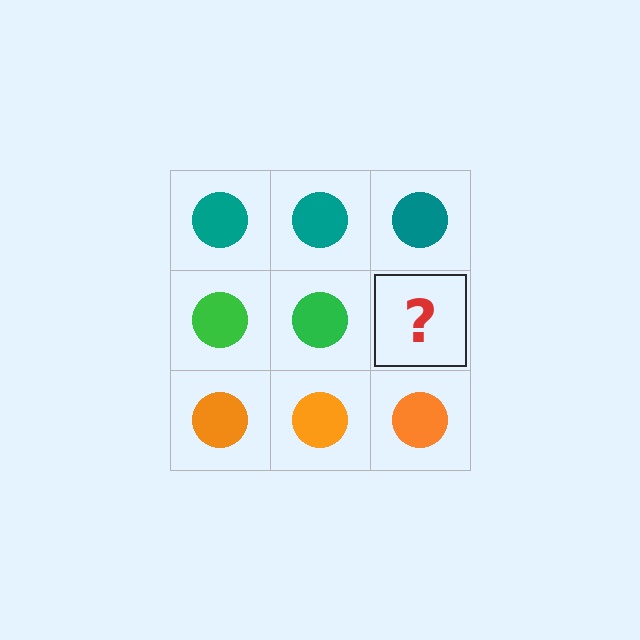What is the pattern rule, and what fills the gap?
The rule is that each row has a consistent color. The gap should be filled with a green circle.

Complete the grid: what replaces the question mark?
The question mark should be replaced with a green circle.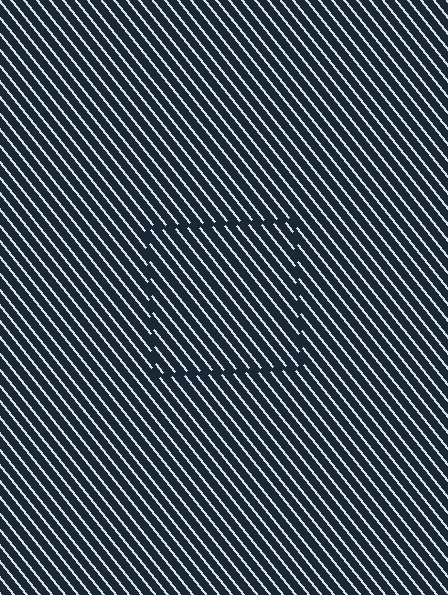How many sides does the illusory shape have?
4 sides — the line-ends trace a square.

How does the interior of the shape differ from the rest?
The interior of the shape contains the same grating, shifted by half a period — the contour is defined by the phase discontinuity where line-ends from the inner and outer gratings abut.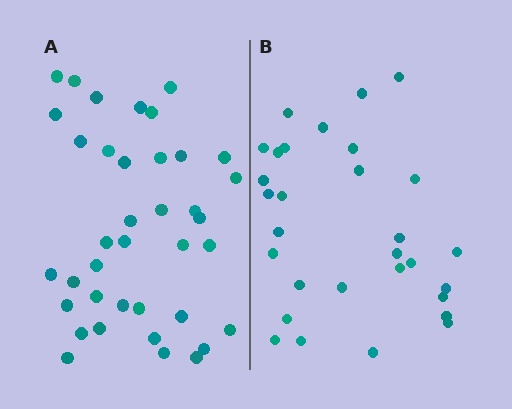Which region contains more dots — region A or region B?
Region A (the left region) has more dots.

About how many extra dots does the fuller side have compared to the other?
Region A has roughly 8 or so more dots than region B.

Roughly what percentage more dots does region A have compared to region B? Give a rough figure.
About 25% more.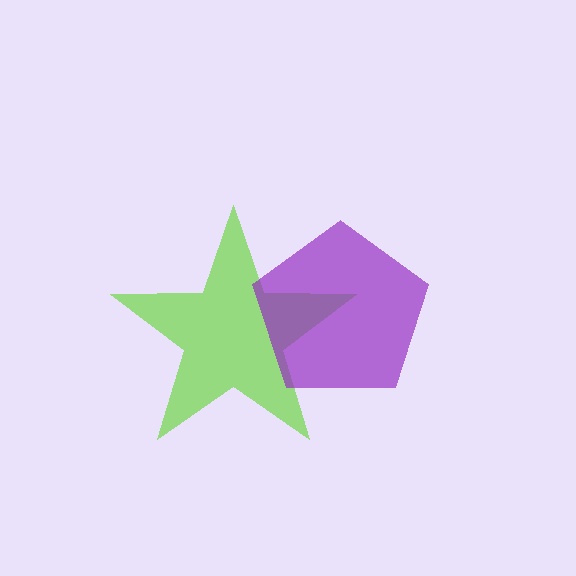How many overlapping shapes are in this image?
There are 2 overlapping shapes in the image.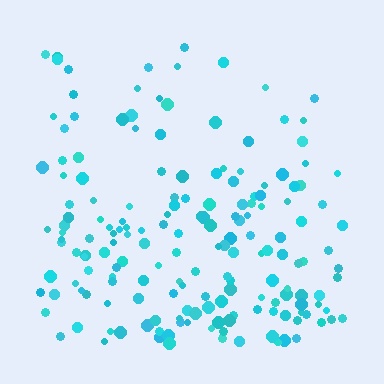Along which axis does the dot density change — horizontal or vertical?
Vertical.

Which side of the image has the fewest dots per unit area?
The top.